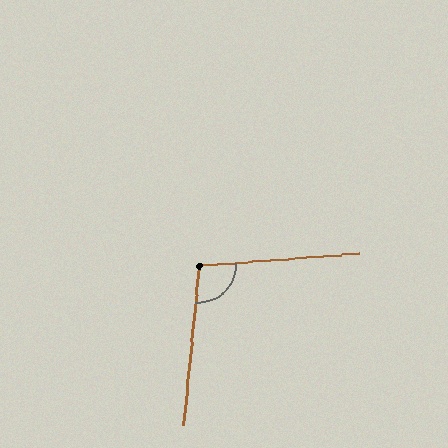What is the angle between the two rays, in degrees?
Approximately 100 degrees.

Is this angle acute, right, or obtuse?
It is obtuse.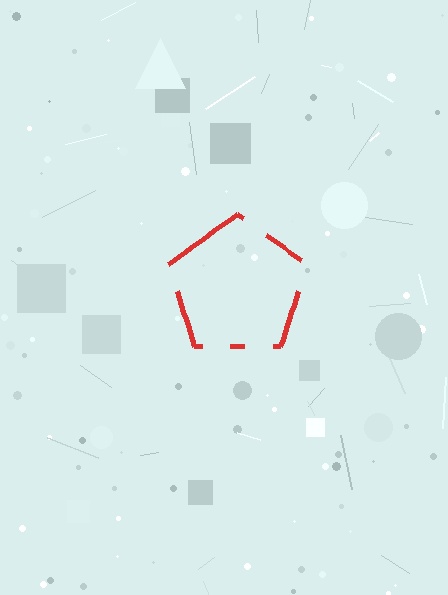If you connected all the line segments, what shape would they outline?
They would outline a pentagon.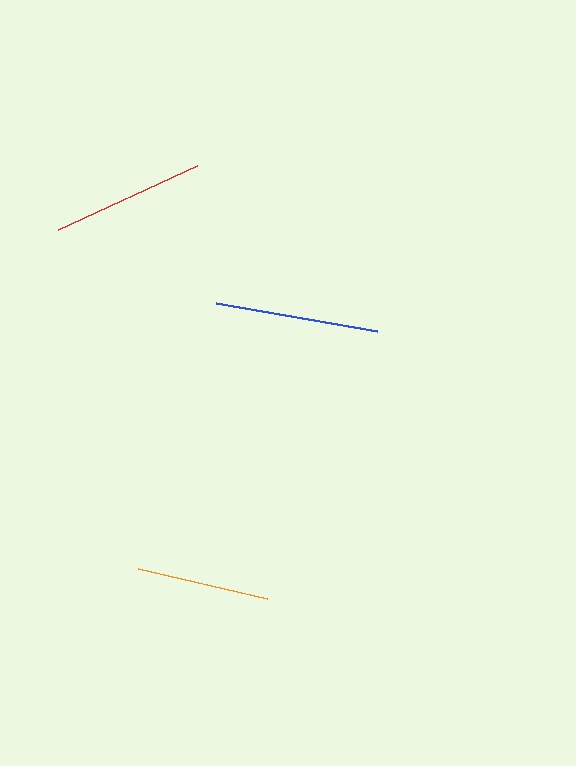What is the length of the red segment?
The red segment is approximately 153 pixels long.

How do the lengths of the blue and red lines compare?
The blue and red lines are approximately the same length.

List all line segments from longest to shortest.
From longest to shortest: blue, red, orange.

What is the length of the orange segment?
The orange segment is approximately 132 pixels long.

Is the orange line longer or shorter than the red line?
The red line is longer than the orange line.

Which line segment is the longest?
The blue line is the longest at approximately 163 pixels.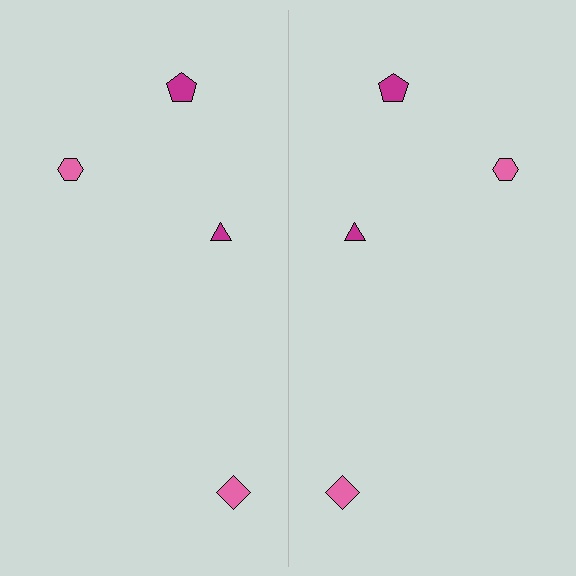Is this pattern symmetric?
Yes, this pattern has bilateral (reflection) symmetry.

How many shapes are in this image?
There are 8 shapes in this image.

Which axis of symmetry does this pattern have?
The pattern has a vertical axis of symmetry running through the center of the image.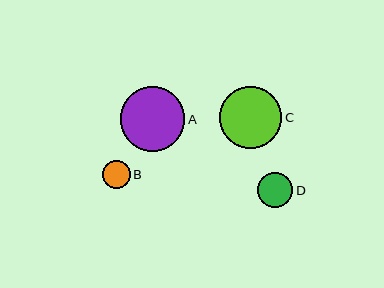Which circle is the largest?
Circle A is the largest with a size of approximately 64 pixels.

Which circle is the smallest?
Circle B is the smallest with a size of approximately 28 pixels.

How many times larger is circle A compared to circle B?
Circle A is approximately 2.3 times the size of circle B.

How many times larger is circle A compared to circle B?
Circle A is approximately 2.3 times the size of circle B.